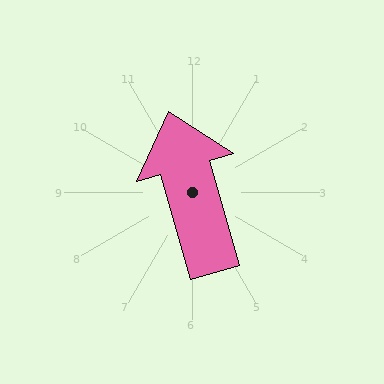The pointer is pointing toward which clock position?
Roughly 11 o'clock.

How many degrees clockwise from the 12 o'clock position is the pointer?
Approximately 344 degrees.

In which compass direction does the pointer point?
North.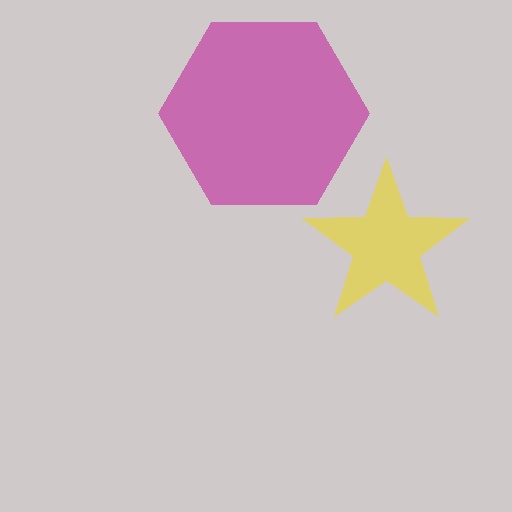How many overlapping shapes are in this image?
There are 2 overlapping shapes in the image.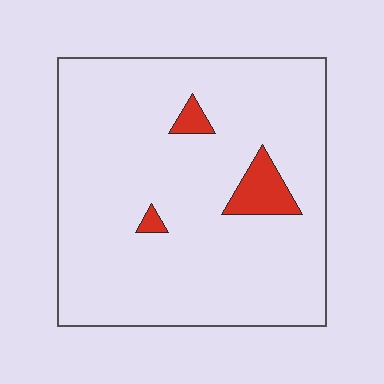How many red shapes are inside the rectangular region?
3.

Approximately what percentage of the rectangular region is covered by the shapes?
Approximately 5%.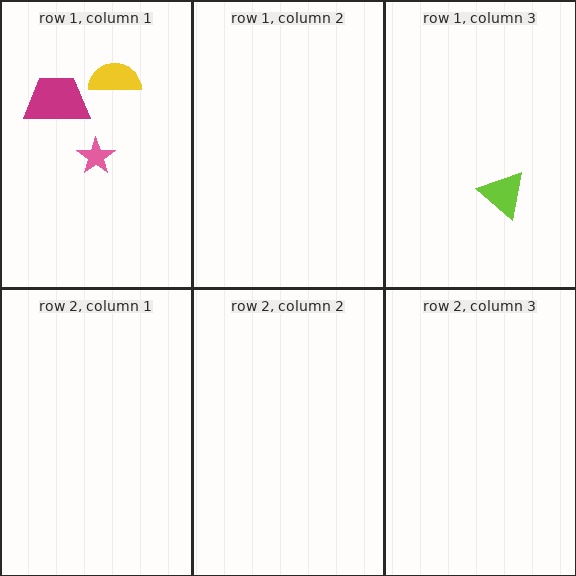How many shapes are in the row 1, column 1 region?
3.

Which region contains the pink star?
The row 1, column 1 region.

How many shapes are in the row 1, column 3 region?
1.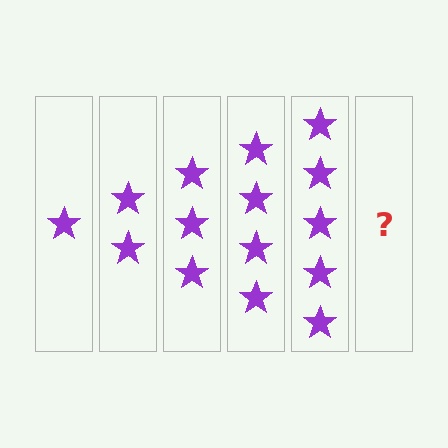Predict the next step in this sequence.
The next step is 6 stars.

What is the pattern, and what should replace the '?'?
The pattern is that each step adds one more star. The '?' should be 6 stars.